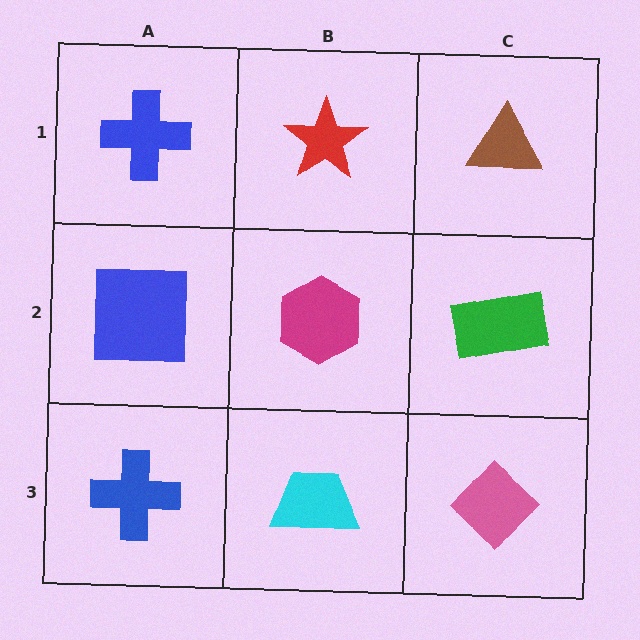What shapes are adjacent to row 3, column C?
A green rectangle (row 2, column C), a cyan trapezoid (row 3, column B).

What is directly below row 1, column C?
A green rectangle.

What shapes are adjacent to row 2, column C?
A brown triangle (row 1, column C), a pink diamond (row 3, column C), a magenta hexagon (row 2, column B).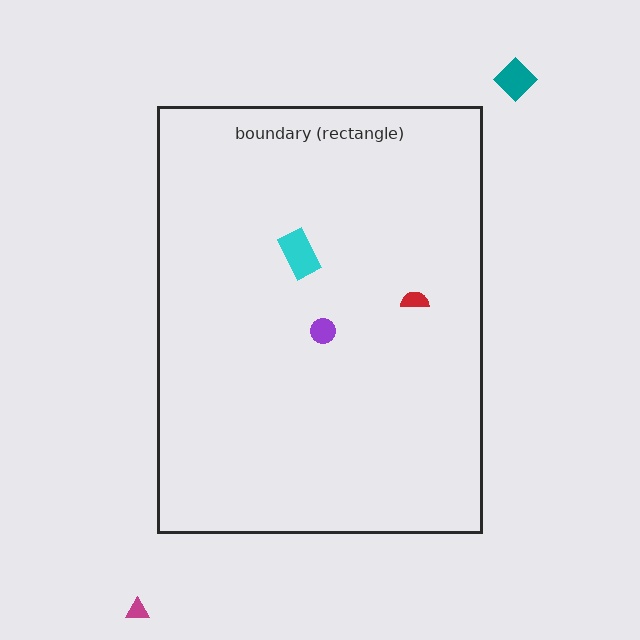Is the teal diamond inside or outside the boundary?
Outside.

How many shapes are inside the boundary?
3 inside, 2 outside.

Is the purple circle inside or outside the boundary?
Inside.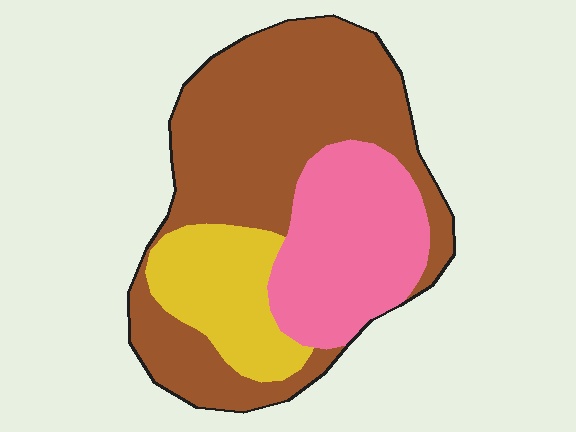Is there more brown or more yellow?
Brown.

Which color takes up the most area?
Brown, at roughly 55%.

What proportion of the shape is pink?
Pink takes up about one quarter (1/4) of the shape.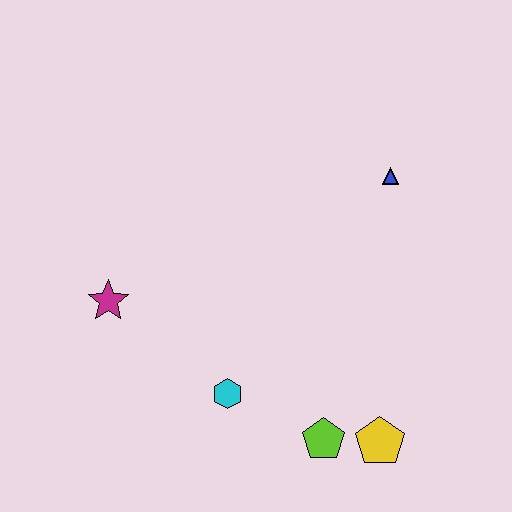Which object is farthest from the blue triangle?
The magenta star is farthest from the blue triangle.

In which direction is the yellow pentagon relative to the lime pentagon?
The yellow pentagon is to the right of the lime pentagon.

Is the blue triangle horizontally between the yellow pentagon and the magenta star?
No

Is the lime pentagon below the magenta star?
Yes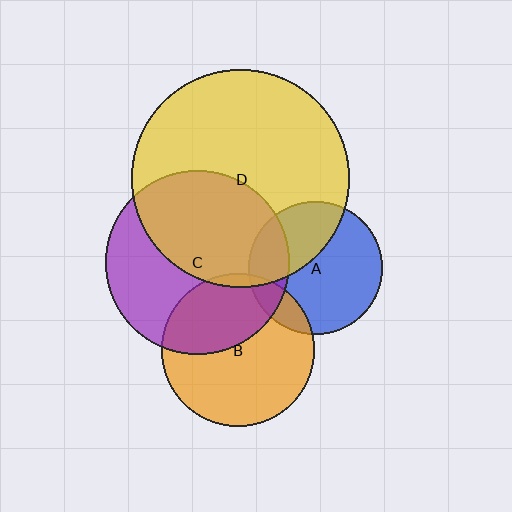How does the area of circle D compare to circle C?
Approximately 1.4 times.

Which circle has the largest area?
Circle D (yellow).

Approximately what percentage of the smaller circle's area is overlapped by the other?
Approximately 20%.